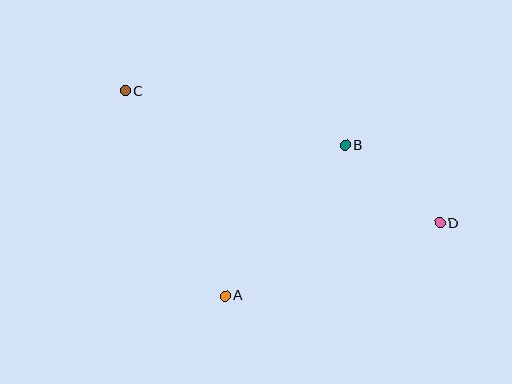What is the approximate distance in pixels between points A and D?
The distance between A and D is approximately 227 pixels.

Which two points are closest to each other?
Points B and D are closest to each other.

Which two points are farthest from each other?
Points C and D are farthest from each other.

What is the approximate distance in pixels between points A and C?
The distance between A and C is approximately 228 pixels.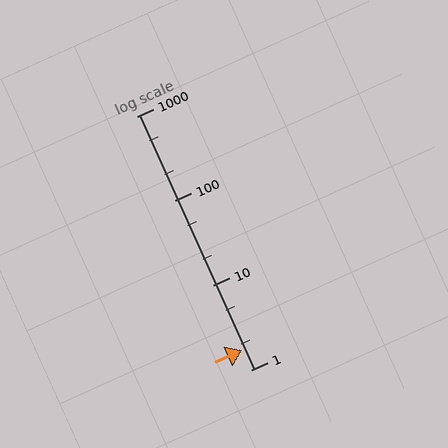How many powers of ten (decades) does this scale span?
The scale spans 3 decades, from 1 to 1000.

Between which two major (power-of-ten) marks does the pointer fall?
The pointer is between 1 and 10.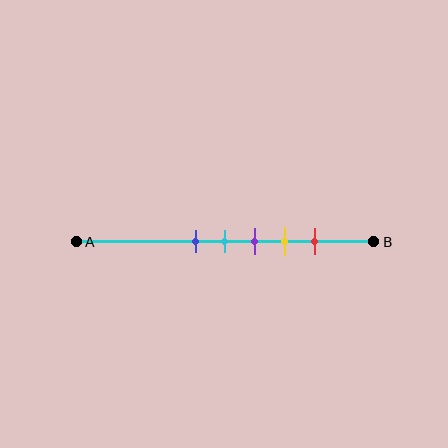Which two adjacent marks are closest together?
The blue and cyan marks are the closest adjacent pair.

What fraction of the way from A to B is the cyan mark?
The cyan mark is approximately 50% (0.5) of the way from A to B.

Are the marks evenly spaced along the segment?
Yes, the marks are approximately evenly spaced.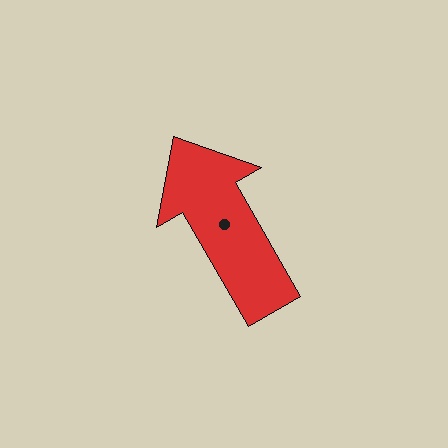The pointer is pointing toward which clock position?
Roughly 11 o'clock.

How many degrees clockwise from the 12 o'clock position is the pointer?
Approximately 330 degrees.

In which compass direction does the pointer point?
Northwest.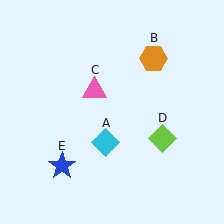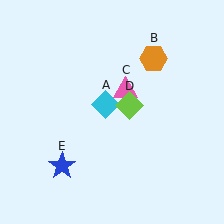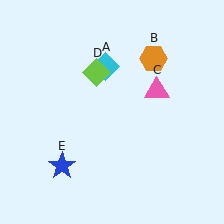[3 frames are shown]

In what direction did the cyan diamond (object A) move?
The cyan diamond (object A) moved up.